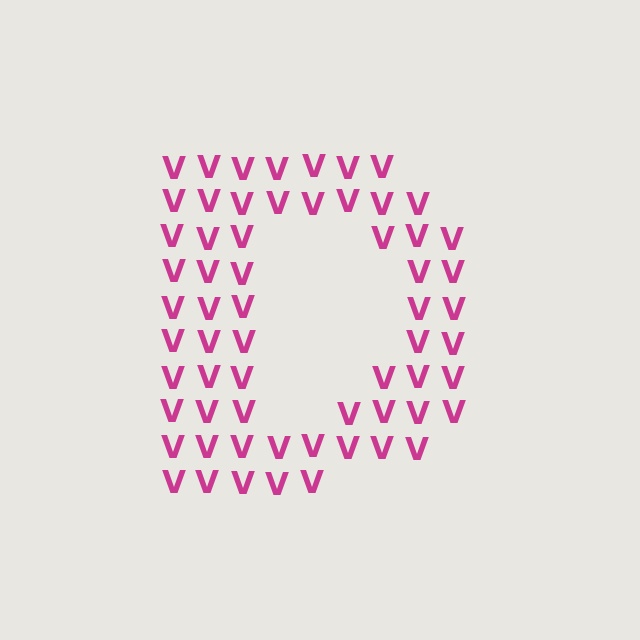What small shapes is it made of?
It is made of small letter V's.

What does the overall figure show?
The overall figure shows the letter D.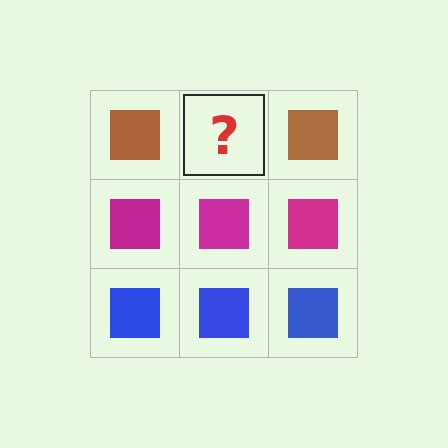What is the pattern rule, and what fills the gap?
The rule is that each row has a consistent color. The gap should be filled with a brown square.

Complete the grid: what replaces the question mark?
The question mark should be replaced with a brown square.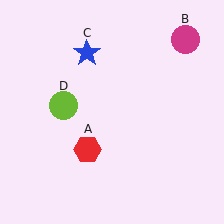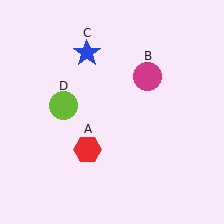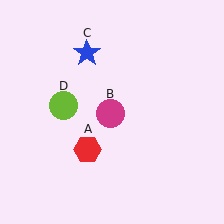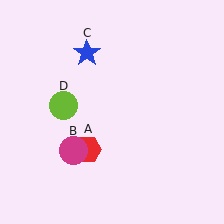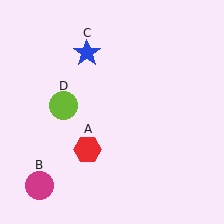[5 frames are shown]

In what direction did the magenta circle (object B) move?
The magenta circle (object B) moved down and to the left.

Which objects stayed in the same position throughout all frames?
Red hexagon (object A) and blue star (object C) and lime circle (object D) remained stationary.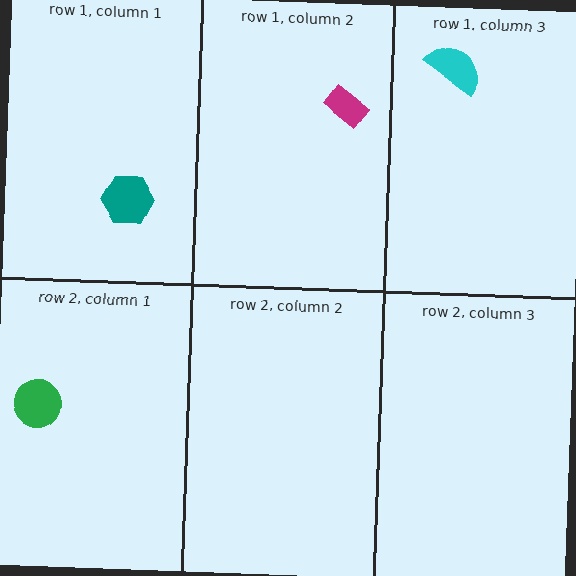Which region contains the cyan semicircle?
The row 1, column 3 region.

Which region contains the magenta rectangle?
The row 1, column 2 region.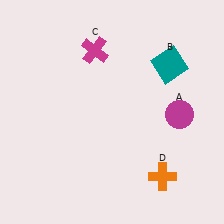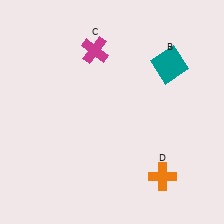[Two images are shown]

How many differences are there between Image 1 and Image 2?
There is 1 difference between the two images.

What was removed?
The magenta circle (A) was removed in Image 2.